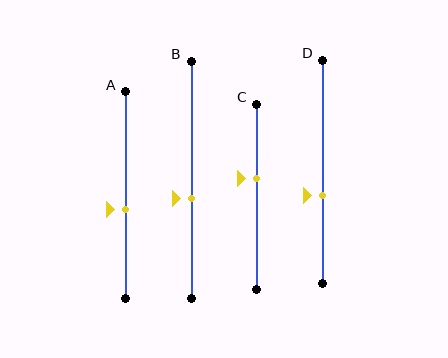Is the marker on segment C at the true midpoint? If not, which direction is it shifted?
No, the marker on segment C is shifted upward by about 10% of the segment length.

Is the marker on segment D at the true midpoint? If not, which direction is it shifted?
No, the marker on segment D is shifted downward by about 10% of the segment length.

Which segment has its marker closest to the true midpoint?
Segment A has its marker closest to the true midpoint.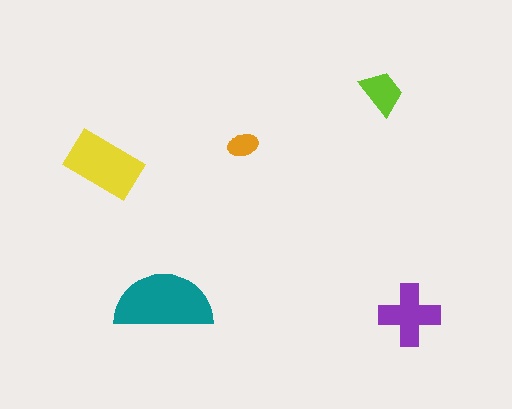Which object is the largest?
The teal semicircle.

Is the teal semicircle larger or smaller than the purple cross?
Larger.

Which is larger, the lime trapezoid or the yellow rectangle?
The yellow rectangle.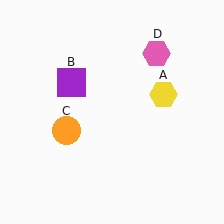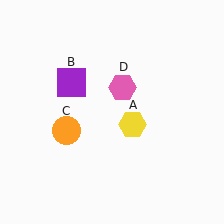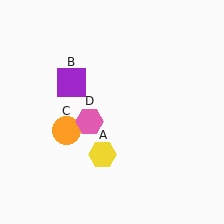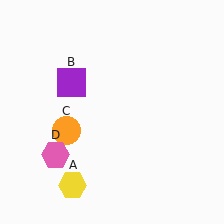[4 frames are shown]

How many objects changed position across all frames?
2 objects changed position: yellow hexagon (object A), pink hexagon (object D).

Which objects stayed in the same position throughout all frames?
Purple square (object B) and orange circle (object C) remained stationary.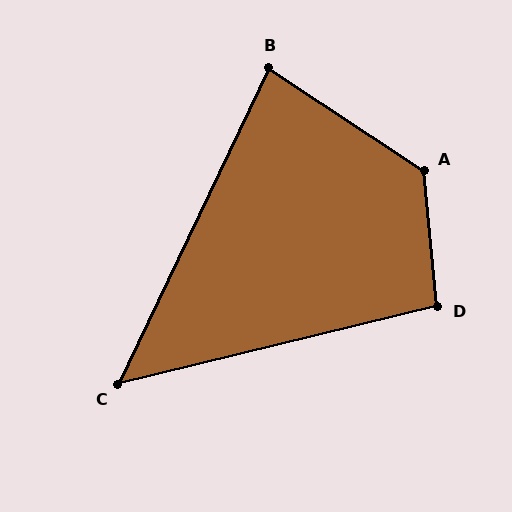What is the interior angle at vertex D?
Approximately 98 degrees (obtuse).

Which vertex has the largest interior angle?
A, at approximately 129 degrees.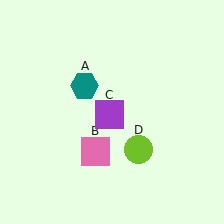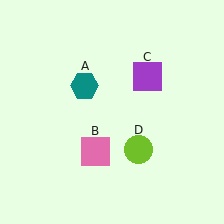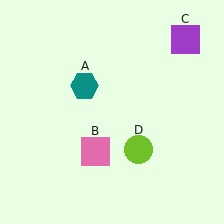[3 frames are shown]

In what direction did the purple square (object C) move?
The purple square (object C) moved up and to the right.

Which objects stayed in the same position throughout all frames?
Teal hexagon (object A) and pink square (object B) and lime circle (object D) remained stationary.